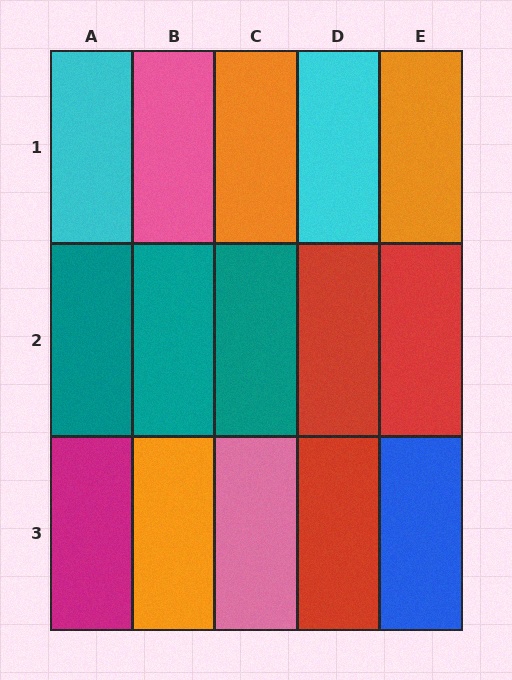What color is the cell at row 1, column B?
Pink.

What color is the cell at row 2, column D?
Red.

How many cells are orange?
3 cells are orange.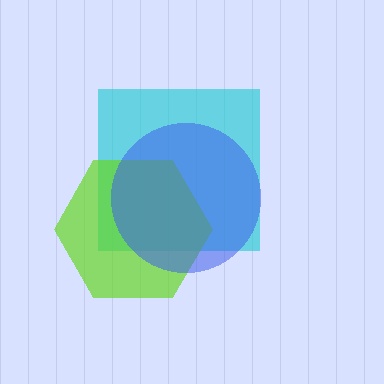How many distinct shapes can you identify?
There are 3 distinct shapes: a cyan square, a lime hexagon, a blue circle.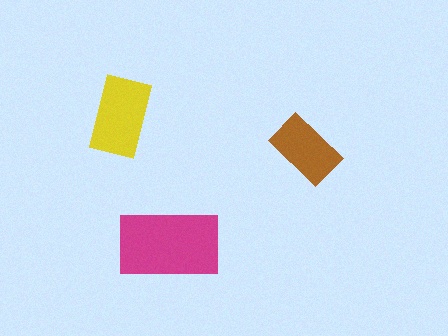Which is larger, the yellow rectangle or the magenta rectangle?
The magenta one.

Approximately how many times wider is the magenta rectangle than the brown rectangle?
About 1.5 times wider.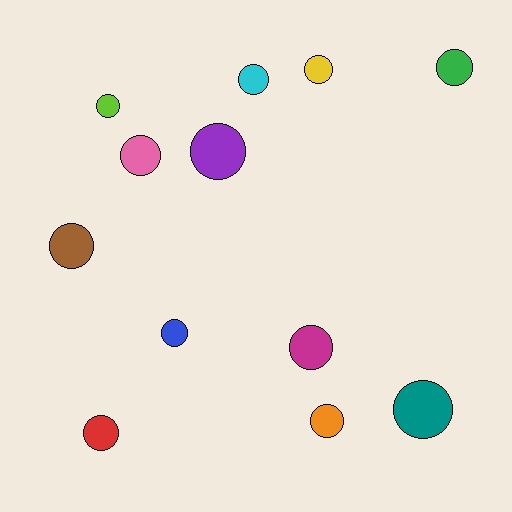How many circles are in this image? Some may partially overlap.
There are 12 circles.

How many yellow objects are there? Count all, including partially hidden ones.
There is 1 yellow object.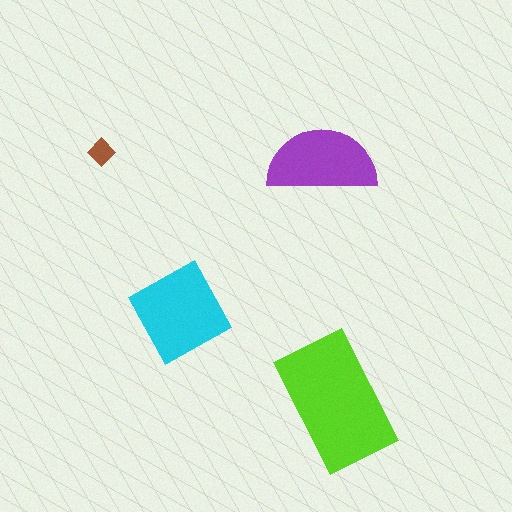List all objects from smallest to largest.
The brown diamond, the purple semicircle, the cyan square, the lime rectangle.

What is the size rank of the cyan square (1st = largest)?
2nd.